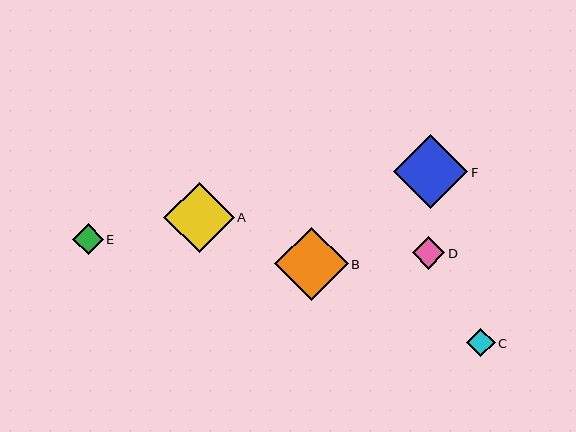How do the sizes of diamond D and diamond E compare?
Diamond D and diamond E are approximately the same size.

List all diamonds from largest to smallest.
From largest to smallest: F, B, A, D, E, C.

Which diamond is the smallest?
Diamond C is the smallest with a size of approximately 29 pixels.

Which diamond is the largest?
Diamond F is the largest with a size of approximately 74 pixels.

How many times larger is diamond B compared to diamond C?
Diamond B is approximately 2.6 times the size of diamond C.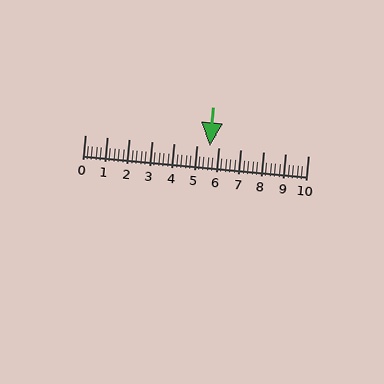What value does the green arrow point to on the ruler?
The green arrow points to approximately 5.6.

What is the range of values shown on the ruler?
The ruler shows values from 0 to 10.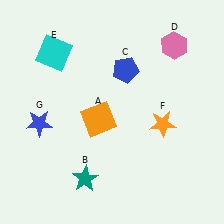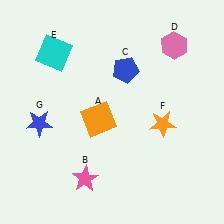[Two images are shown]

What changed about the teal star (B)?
In Image 1, B is teal. In Image 2, it changed to pink.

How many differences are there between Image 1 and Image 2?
There is 1 difference between the two images.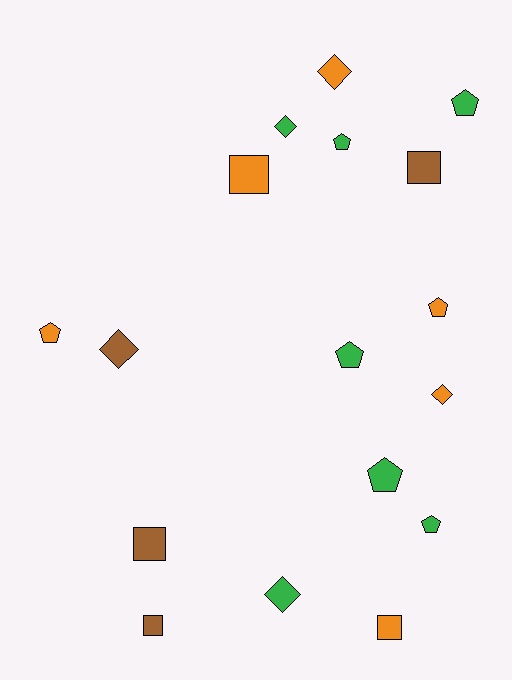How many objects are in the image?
There are 17 objects.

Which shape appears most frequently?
Pentagon, with 7 objects.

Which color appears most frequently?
Green, with 7 objects.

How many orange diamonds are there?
There are 2 orange diamonds.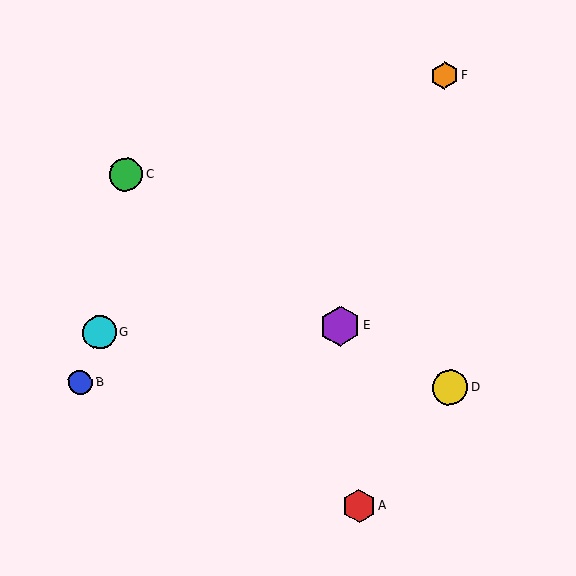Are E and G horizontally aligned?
Yes, both are at y≈326.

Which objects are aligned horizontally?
Objects E, G are aligned horizontally.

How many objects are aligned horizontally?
2 objects (E, G) are aligned horizontally.